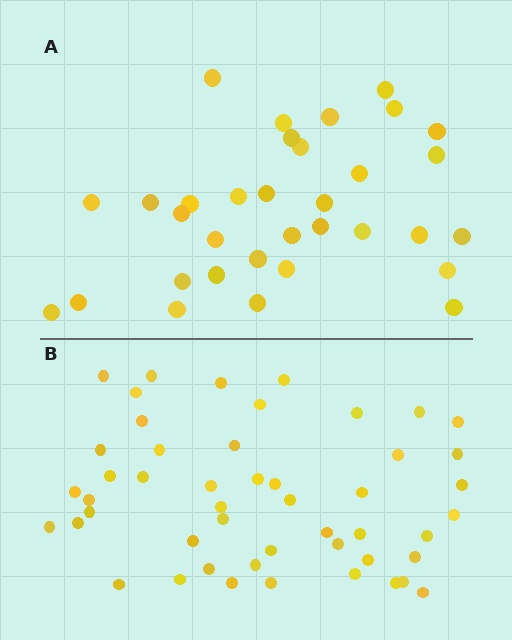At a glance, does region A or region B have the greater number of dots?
Region B (the bottom region) has more dots.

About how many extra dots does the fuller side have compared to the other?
Region B has approximately 15 more dots than region A.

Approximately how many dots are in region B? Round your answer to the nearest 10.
About 50 dots. (The exact count is 49, which rounds to 50.)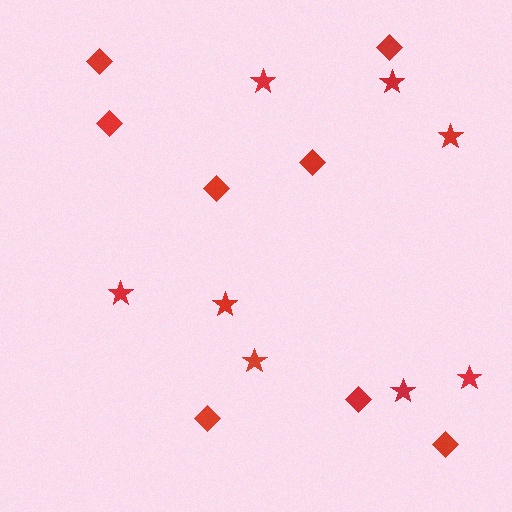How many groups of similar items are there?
There are 2 groups: one group of diamonds (8) and one group of stars (8).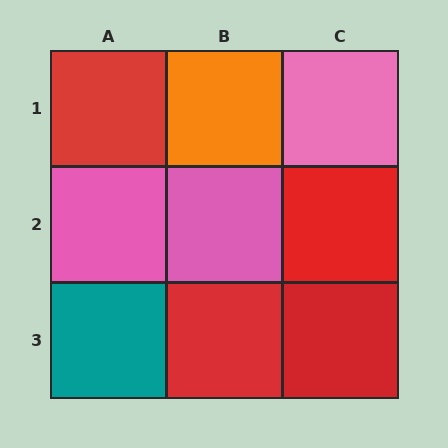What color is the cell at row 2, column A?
Pink.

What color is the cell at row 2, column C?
Red.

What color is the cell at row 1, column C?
Pink.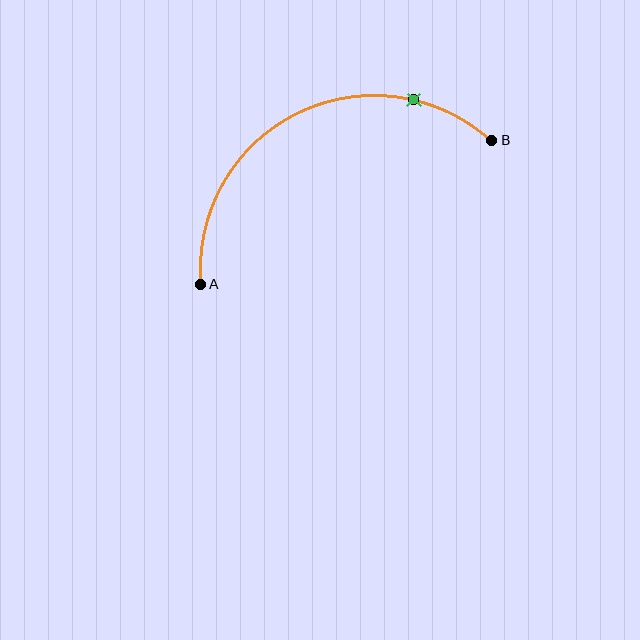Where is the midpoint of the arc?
The arc midpoint is the point on the curve farthest from the straight line joining A and B. It sits above that line.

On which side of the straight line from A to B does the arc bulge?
The arc bulges above the straight line connecting A and B.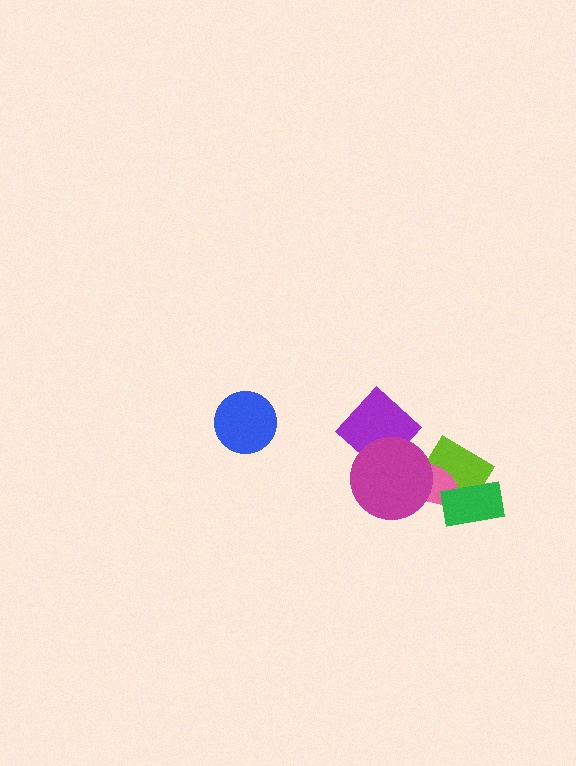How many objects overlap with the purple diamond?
1 object overlaps with the purple diamond.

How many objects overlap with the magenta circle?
3 objects overlap with the magenta circle.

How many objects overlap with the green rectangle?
2 objects overlap with the green rectangle.